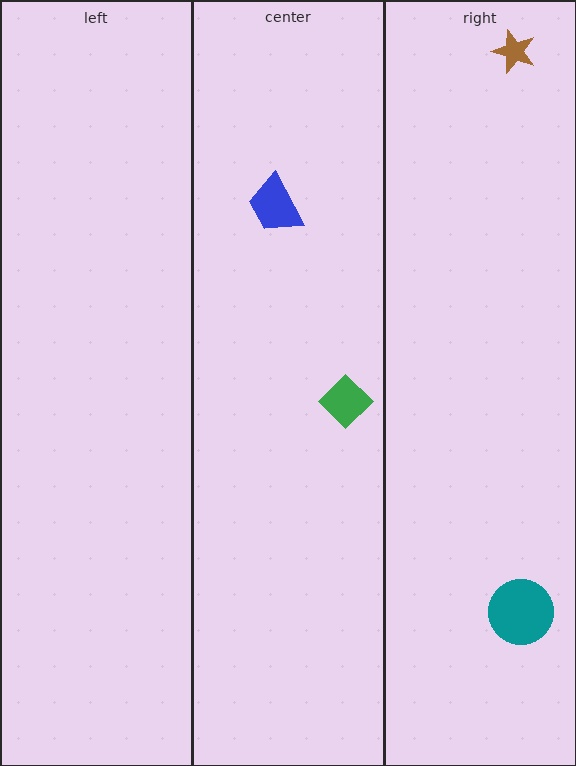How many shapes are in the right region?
2.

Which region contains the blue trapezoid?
The center region.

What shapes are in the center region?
The blue trapezoid, the green diamond.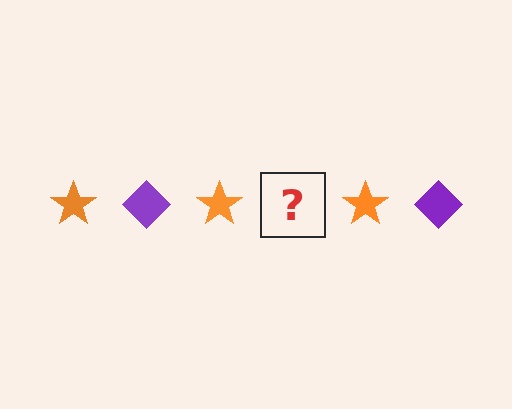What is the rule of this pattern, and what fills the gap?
The rule is that the pattern alternates between orange star and purple diamond. The gap should be filled with a purple diamond.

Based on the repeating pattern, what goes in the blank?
The blank should be a purple diamond.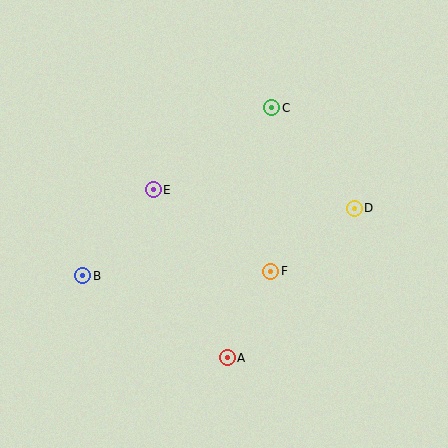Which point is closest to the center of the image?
Point F at (271, 271) is closest to the center.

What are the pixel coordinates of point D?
Point D is at (354, 208).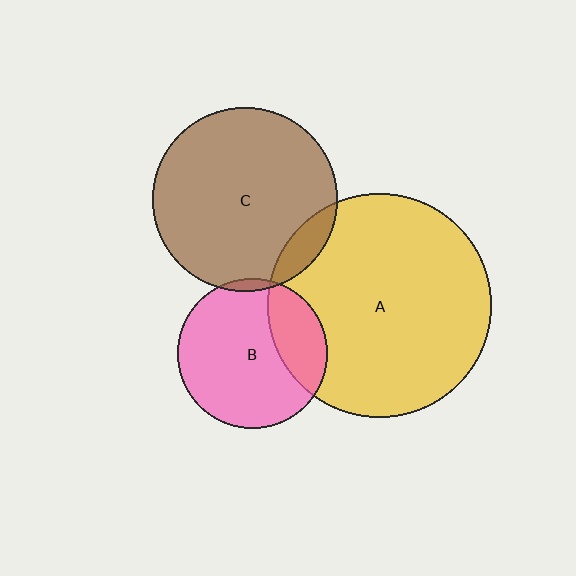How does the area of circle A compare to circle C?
Approximately 1.5 times.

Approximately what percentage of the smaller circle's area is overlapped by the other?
Approximately 25%.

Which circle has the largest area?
Circle A (yellow).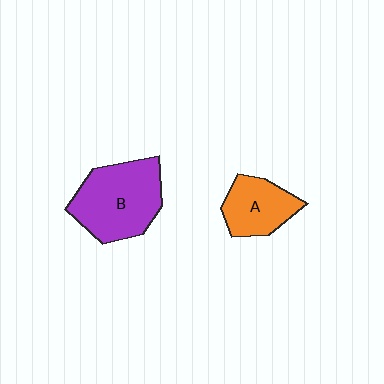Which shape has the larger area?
Shape B (purple).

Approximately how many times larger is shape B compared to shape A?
Approximately 1.7 times.